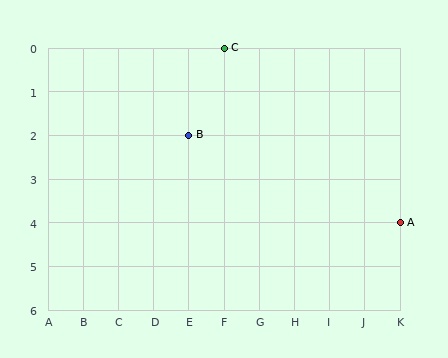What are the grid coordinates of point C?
Point C is at grid coordinates (F, 0).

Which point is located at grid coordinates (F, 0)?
Point C is at (F, 0).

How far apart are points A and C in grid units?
Points A and C are 5 columns and 4 rows apart (about 6.4 grid units diagonally).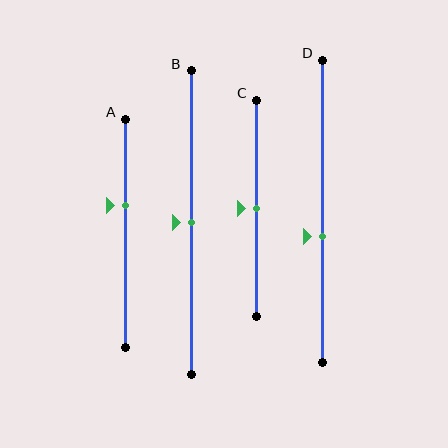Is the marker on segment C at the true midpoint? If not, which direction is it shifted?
Yes, the marker on segment C is at the true midpoint.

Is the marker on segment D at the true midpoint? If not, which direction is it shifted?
No, the marker on segment D is shifted downward by about 8% of the segment length.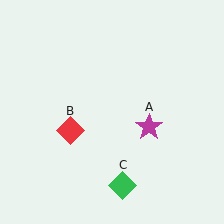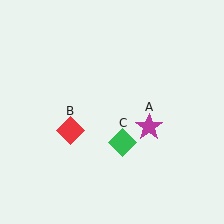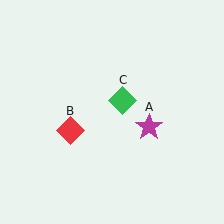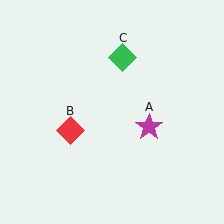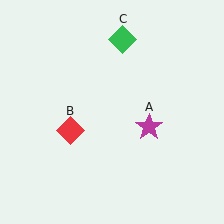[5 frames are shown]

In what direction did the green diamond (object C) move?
The green diamond (object C) moved up.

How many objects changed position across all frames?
1 object changed position: green diamond (object C).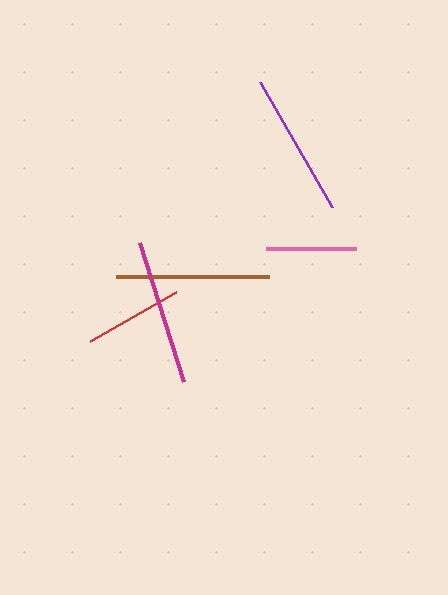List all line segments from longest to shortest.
From longest to shortest: brown, magenta, purple, red, pink.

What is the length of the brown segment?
The brown segment is approximately 153 pixels long.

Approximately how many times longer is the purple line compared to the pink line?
The purple line is approximately 1.6 times the length of the pink line.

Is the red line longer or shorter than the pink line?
The red line is longer than the pink line.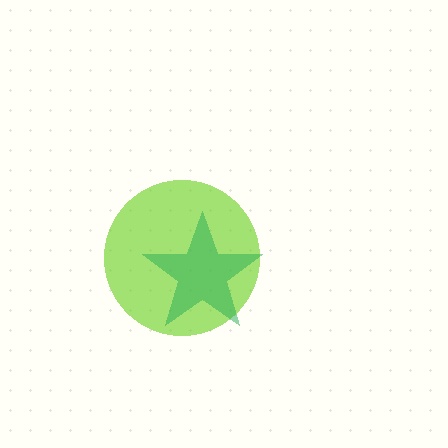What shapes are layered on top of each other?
The layered shapes are: a lime circle, a green star.